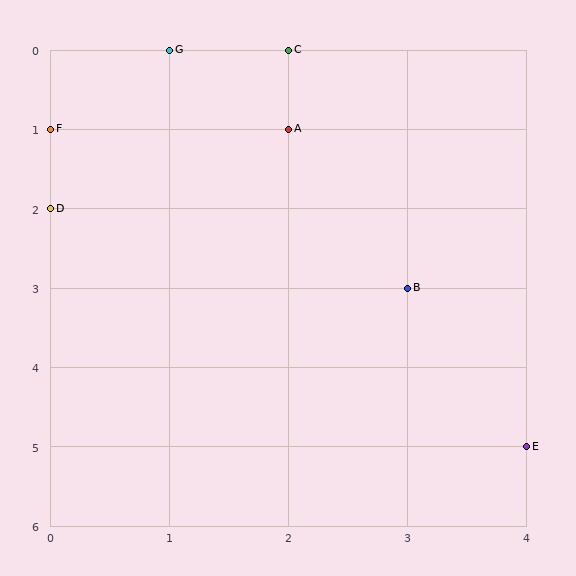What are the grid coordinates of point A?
Point A is at grid coordinates (2, 1).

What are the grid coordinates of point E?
Point E is at grid coordinates (4, 5).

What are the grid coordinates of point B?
Point B is at grid coordinates (3, 3).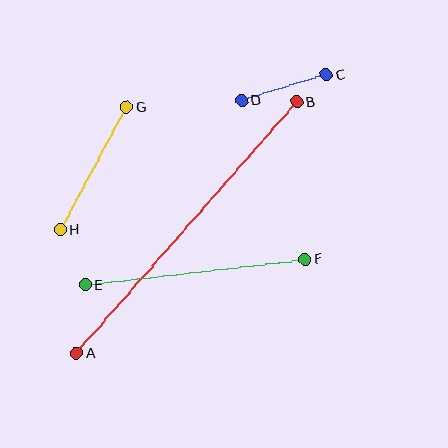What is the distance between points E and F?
The distance is approximately 221 pixels.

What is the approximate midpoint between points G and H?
The midpoint is at approximately (93, 169) pixels.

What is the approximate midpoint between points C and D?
The midpoint is at approximately (284, 88) pixels.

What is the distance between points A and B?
The distance is approximately 334 pixels.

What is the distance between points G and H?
The distance is approximately 139 pixels.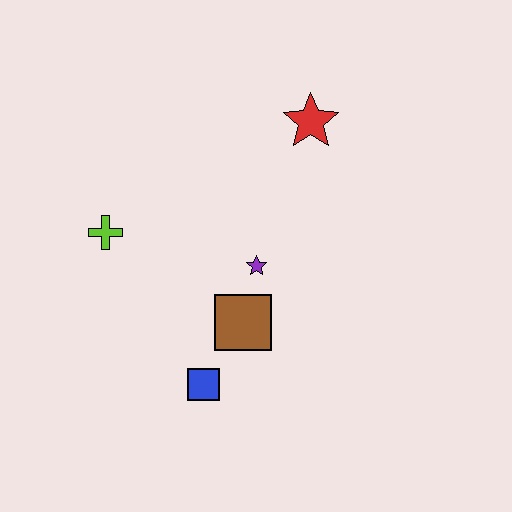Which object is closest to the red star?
The purple star is closest to the red star.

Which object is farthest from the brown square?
The red star is farthest from the brown square.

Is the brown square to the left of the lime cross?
No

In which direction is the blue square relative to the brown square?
The blue square is below the brown square.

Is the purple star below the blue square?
No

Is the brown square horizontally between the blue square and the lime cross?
No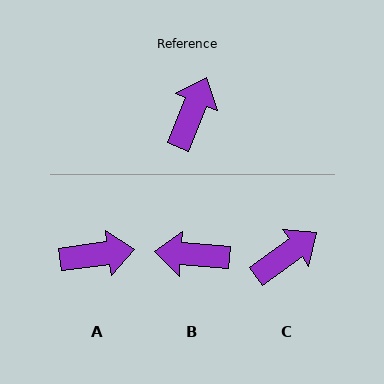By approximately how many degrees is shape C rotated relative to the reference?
Approximately 32 degrees clockwise.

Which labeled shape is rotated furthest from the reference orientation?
B, about 108 degrees away.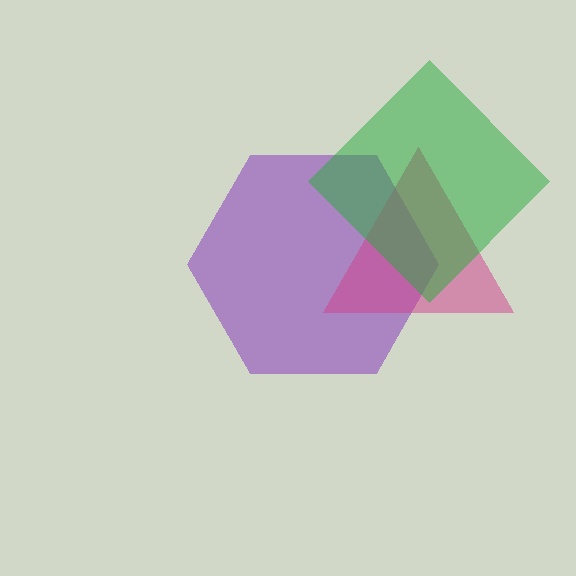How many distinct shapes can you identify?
There are 3 distinct shapes: a purple hexagon, a magenta triangle, a green diamond.